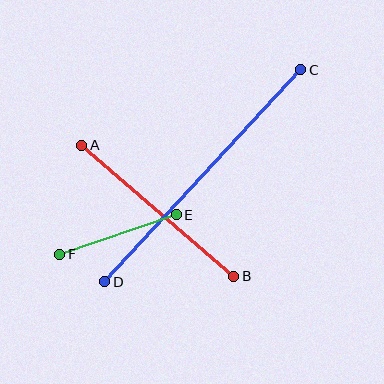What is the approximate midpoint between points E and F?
The midpoint is at approximately (118, 234) pixels.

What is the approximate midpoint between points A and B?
The midpoint is at approximately (158, 211) pixels.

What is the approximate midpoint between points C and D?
The midpoint is at approximately (203, 176) pixels.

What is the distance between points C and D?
The distance is approximately 289 pixels.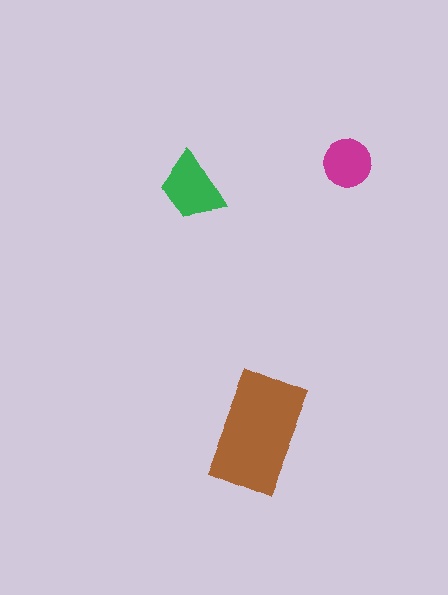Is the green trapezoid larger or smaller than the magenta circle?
Larger.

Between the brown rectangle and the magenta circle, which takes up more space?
The brown rectangle.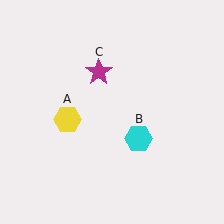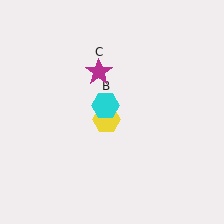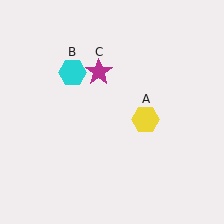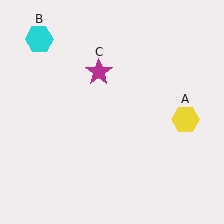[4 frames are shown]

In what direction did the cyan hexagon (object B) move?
The cyan hexagon (object B) moved up and to the left.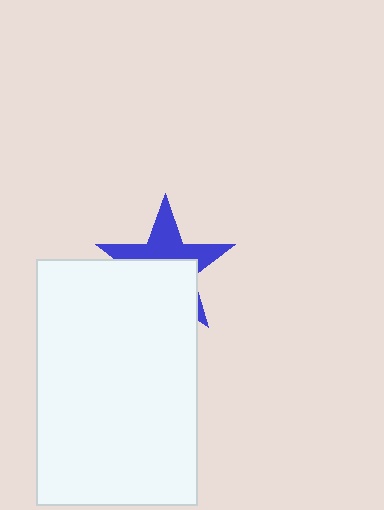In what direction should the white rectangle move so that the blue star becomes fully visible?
The white rectangle should move down. That is the shortest direction to clear the overlap and leave the blue star fully visible.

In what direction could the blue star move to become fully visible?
The blue star could move up. That would shift it out from behind the white rectangle entirely.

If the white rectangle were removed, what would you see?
You would see the complete blue star.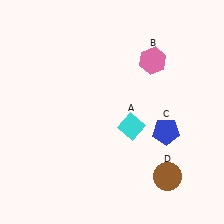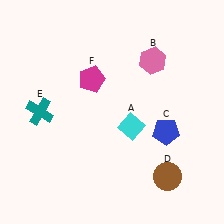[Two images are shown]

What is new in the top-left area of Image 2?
A magenta pentagon (F) was added in the top-left area of Image 2.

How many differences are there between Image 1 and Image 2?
There are 2 differences between the two images.